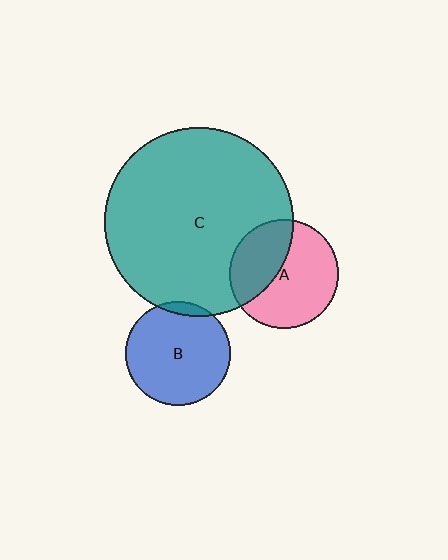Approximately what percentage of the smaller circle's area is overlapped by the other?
Approximately 40%.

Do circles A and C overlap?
Yes.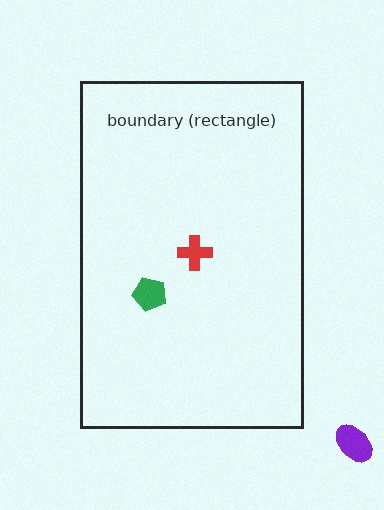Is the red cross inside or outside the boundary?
Inside.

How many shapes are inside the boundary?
2 inside, 1 outside.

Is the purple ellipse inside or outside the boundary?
Outside.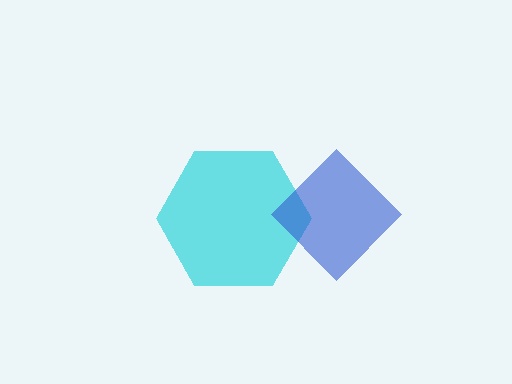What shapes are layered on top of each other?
The layered shapes are: a cyan hexagon, a blue diamond.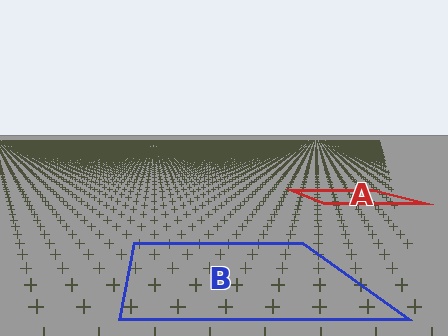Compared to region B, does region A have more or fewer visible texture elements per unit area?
Region A has more texture elements per unit area — they are packed more densely because it is farther away.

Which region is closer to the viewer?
Region B is closer. The texture elements there are larger and more spread out.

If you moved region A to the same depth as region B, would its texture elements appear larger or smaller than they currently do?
They would appear larger. At a closer depth, the same texture elements are projected at a bigger on-screen size.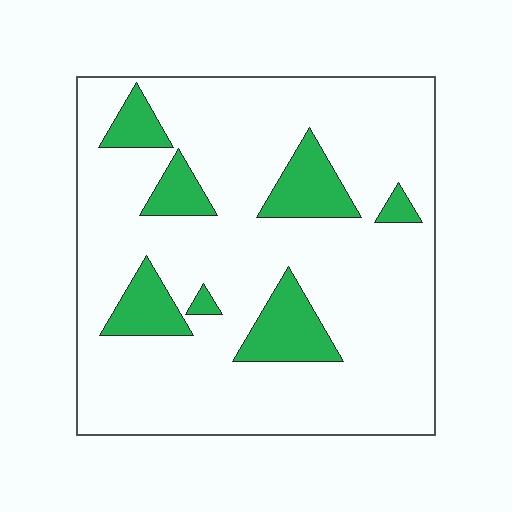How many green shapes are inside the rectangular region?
7.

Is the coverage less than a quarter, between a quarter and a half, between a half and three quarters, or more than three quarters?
Less than a quarter.